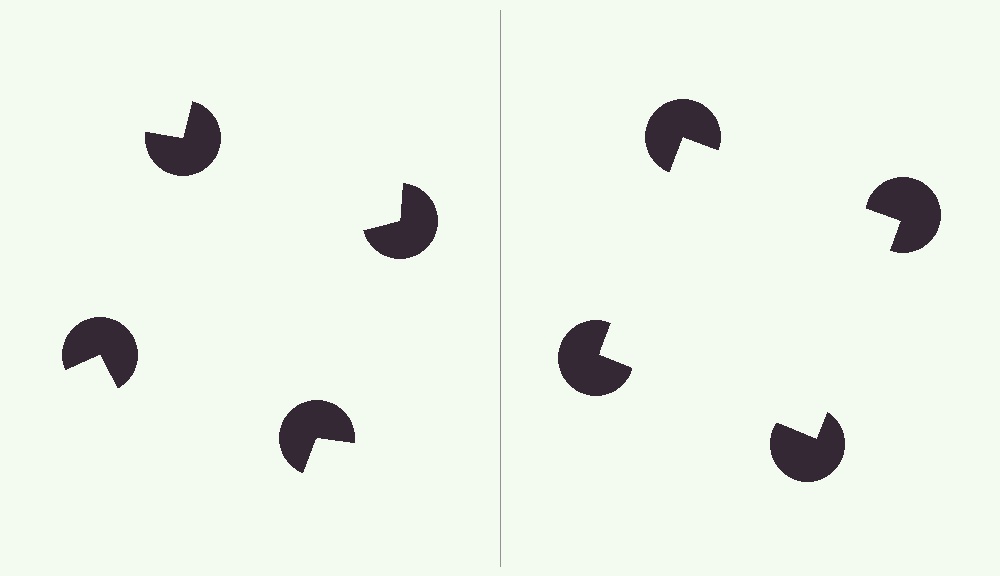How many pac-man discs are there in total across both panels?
8 — 4 on each side.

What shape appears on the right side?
An illusory square.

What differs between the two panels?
The pac-man discs are positioned identically on both sides; only the wedge orientations differ. On the right they align to a square; on the left they are misaligned.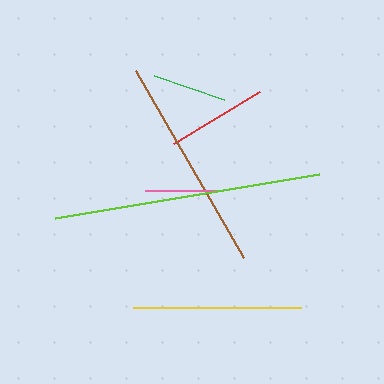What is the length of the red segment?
The red segment is approximately 102 pixels long.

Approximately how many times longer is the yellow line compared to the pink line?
The yellow line is approximately 2.2 times the length of the pink line.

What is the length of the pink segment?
The pink segment is approximately 78 pixels long.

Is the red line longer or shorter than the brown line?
The brown line is longer than the red line.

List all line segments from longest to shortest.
From longest to shortest: lime, brown, yellow, red, pink, green.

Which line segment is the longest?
The lime line is the longest at approximately 268 pixels.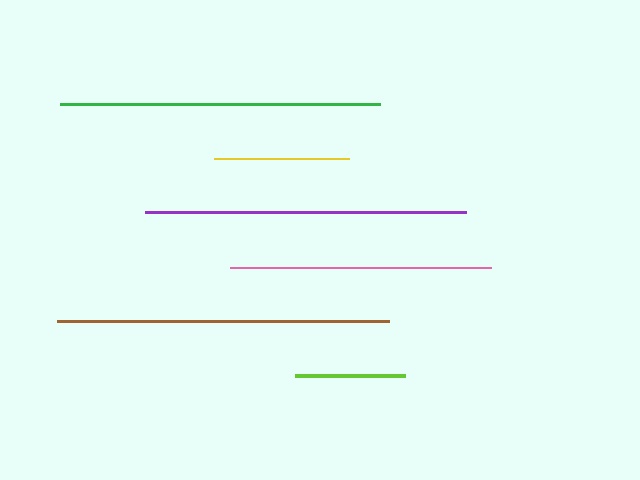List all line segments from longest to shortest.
From longest to shortest: brown, purple, green, pink, yellow, lime.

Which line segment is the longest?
The brown line is the longest at approximately 331 pixels.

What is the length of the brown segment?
The brown segment is approximately 331 pixels long.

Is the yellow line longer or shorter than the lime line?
The yellow line is longer than the lime line.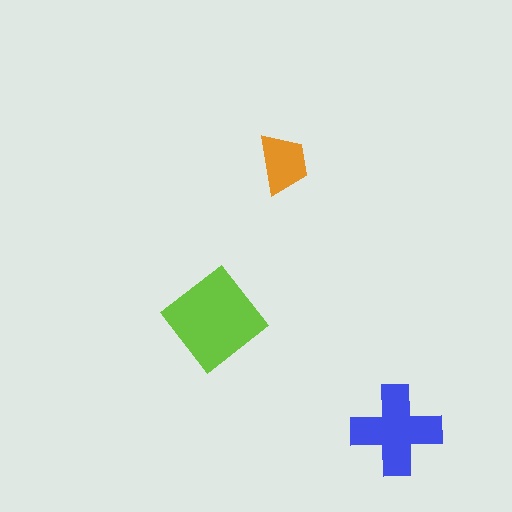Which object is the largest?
The lime diamond.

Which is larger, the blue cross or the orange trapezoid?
The blue cross.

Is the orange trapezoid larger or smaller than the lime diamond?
Smaller.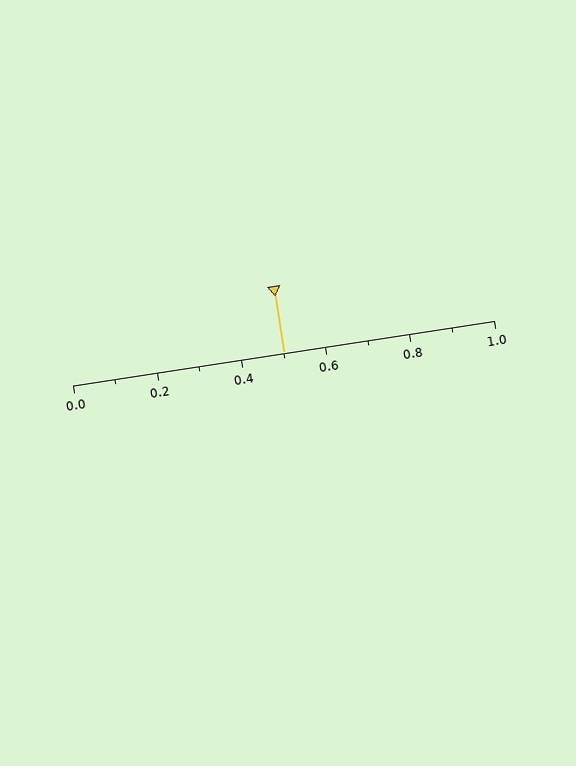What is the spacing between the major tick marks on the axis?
The major ticks are spaced 0.2 apart.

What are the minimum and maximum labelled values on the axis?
The axis runs from 0.0 to 1.0.